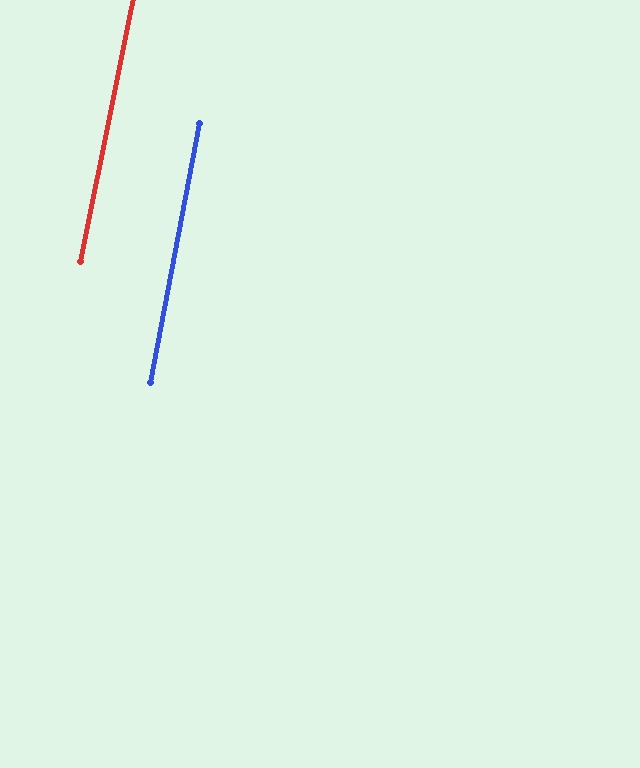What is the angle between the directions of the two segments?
Approximately 1 degree.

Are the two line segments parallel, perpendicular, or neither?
Parallel — their directions differ by only 0.7°.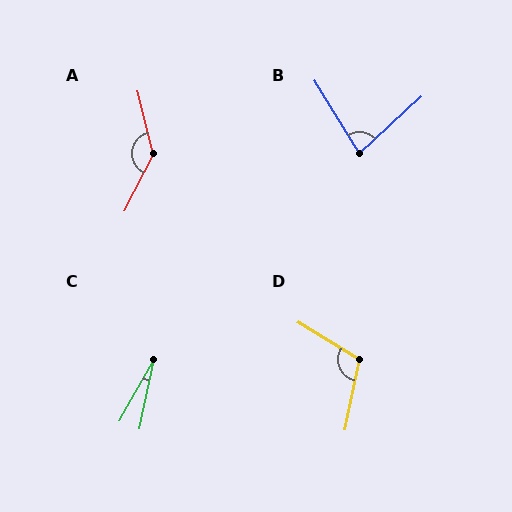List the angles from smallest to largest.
C (17°), B (80°), D (110°), A (139°).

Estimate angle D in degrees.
Approximately 110 degrees.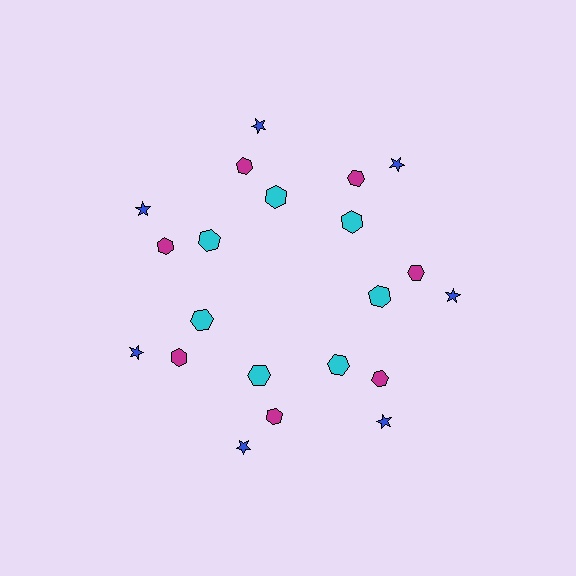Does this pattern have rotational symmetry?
Yes, this pattern has 7-fold rotational symmetry. It looks the same after rotating 51 degrees around the center.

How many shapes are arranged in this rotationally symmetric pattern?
There are 21 shapes, arranged in 7 groups of 3.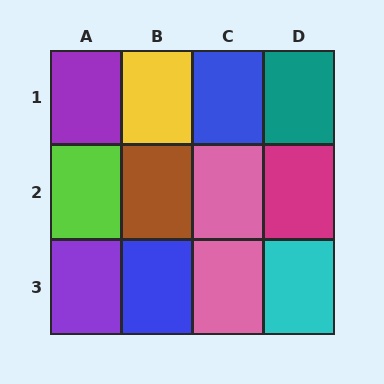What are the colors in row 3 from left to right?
Purple, blue, pink, cyan.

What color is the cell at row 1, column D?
Teal.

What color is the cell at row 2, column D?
Magenta.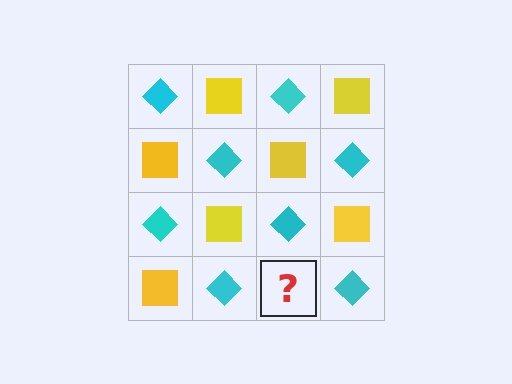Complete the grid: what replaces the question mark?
The question mark should be replaced with a yellow square.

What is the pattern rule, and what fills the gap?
The rule is that it alternates cyan diamond and yellow square in a checkerboard pattern. The gap should be filled with a yellow square.